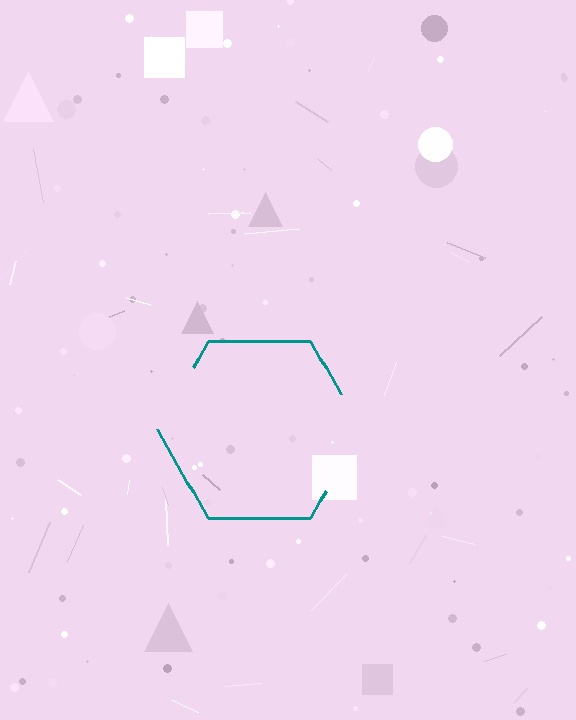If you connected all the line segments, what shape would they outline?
They would outline a hexagon.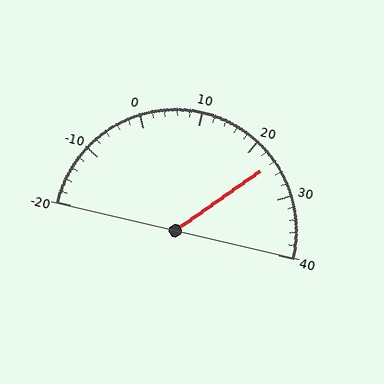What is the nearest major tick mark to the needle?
The nearest major tick mark is 20.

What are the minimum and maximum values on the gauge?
The gauge ranges from -20 to 40.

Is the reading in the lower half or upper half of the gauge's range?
The reading is in the upper half of the range (-20 to 40).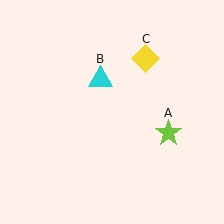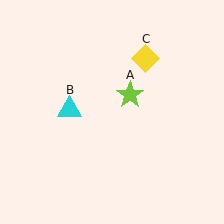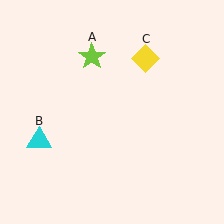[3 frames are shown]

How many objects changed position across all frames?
2 objects changed position: lime star (object A), cyan triangle (object B).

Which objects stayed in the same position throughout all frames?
Yellow diamond (object C) remained stationary.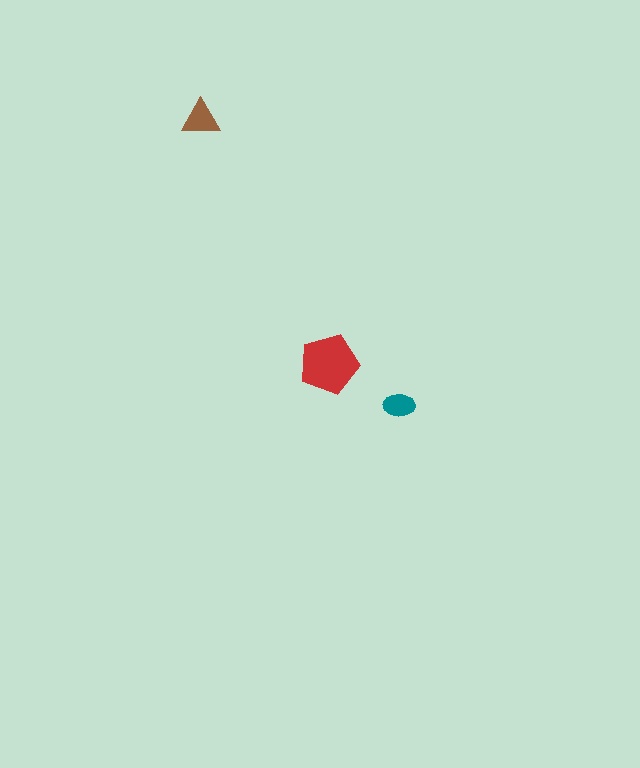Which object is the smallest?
The teal ellipse.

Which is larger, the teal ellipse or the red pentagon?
The red pentagon.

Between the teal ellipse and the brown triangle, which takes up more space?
The brown triangle.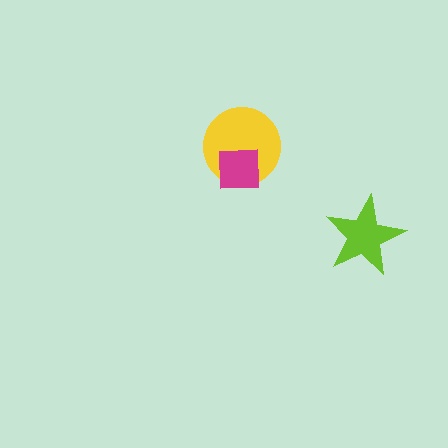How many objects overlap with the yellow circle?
1 object overlaps with the yellow circle.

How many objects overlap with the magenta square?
1 object overlaps with the magenta square.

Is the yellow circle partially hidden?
Yes, it is partially covered by another shape.